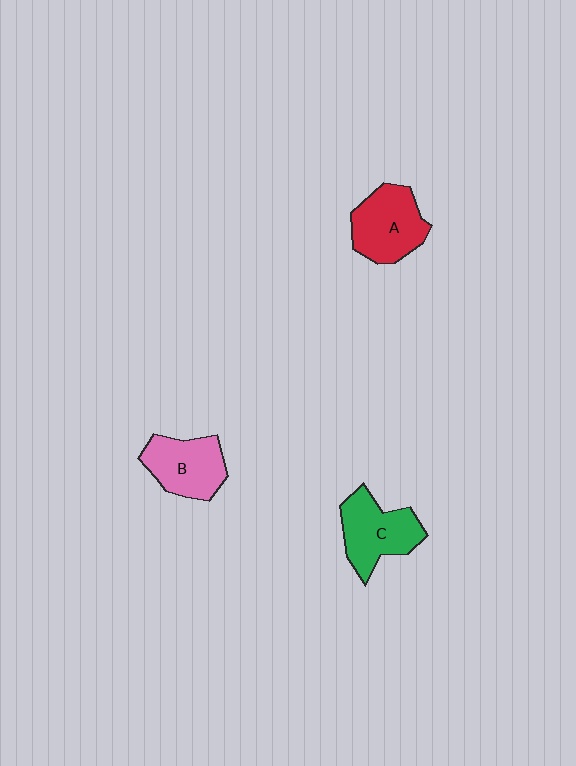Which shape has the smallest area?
Shape B (pink).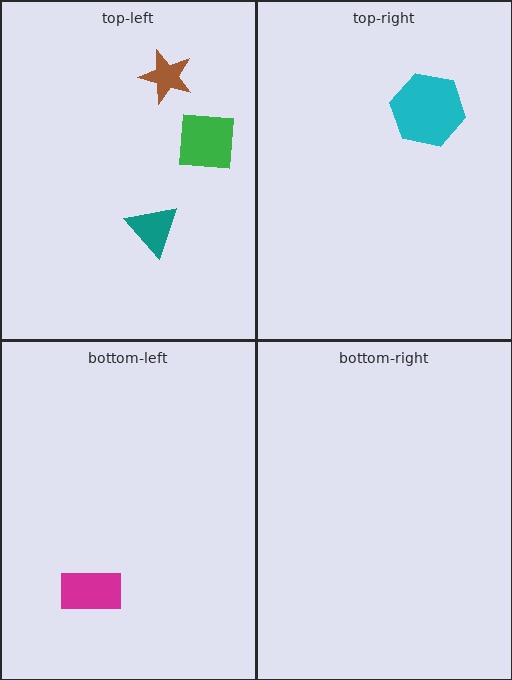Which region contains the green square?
The top-left region.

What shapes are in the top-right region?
The cyan hexagon.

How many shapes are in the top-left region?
3.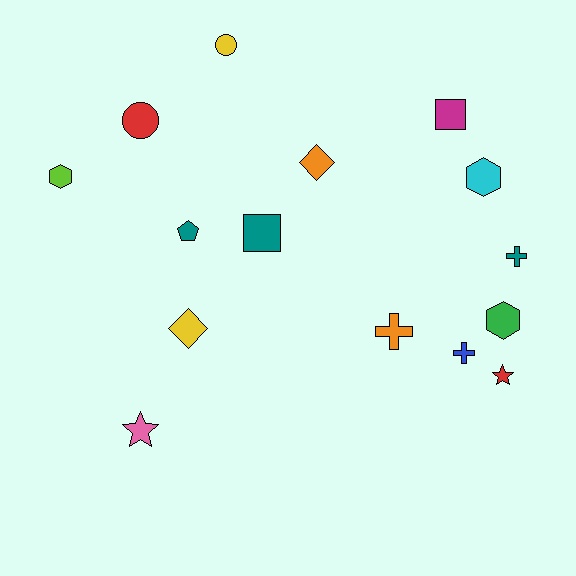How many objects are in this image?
There are 15 objects.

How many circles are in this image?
There are 2 circles.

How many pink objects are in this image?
There is 1 pink object.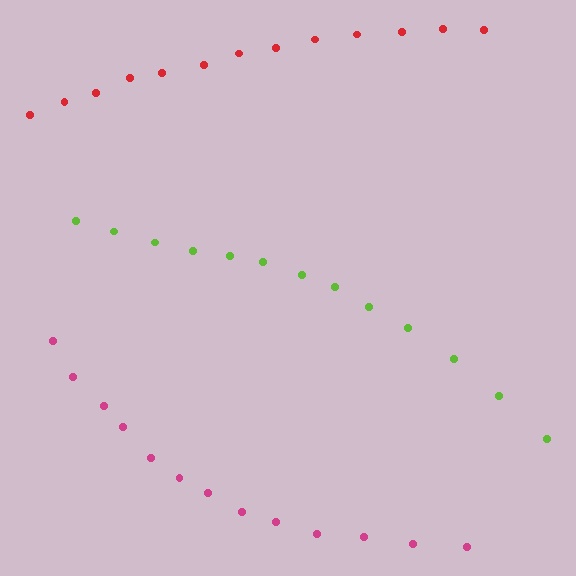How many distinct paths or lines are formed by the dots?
There are 3 distinct paths.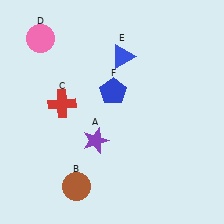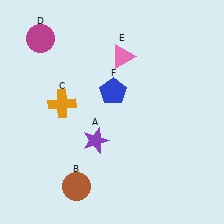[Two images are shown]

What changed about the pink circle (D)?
In Image 1, D is pink. In Image 2, it changed to magenta.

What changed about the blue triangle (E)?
In Image 1, E is blue. In Image 2, it changed to pink.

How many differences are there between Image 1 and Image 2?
There are 3 differences between the two images.